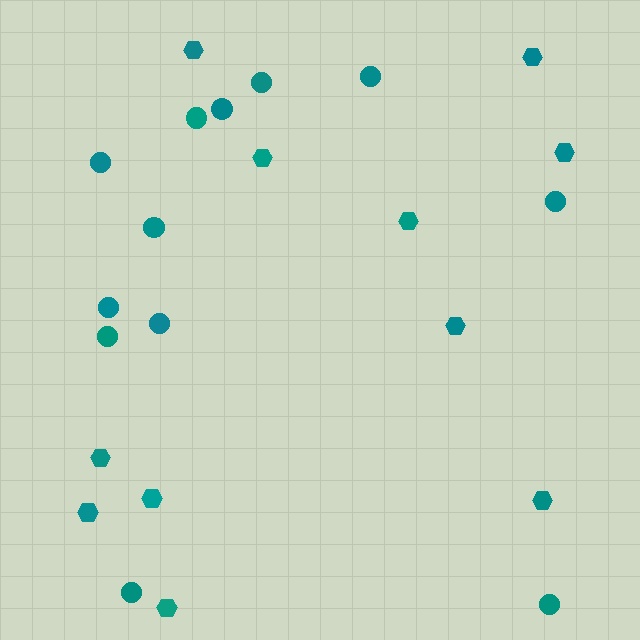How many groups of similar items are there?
There are 2 groups: one group of hexagons (11) and one group of circles (12).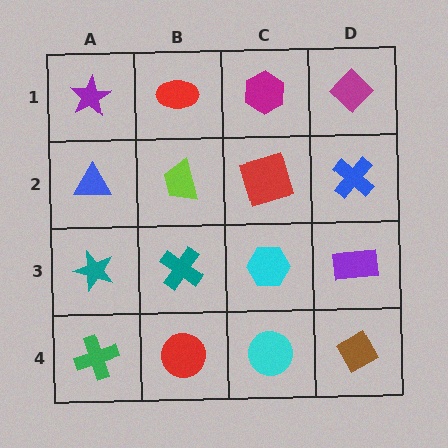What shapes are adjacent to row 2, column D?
A magenta diamond (row 1, column D), a purple rectangle (row 3, column D), a red square (row 2, column C).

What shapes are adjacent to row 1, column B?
A lime trapezoid (row 2, column B), a purple star (row 1, column A), a magenta hexagon (row 1, column C).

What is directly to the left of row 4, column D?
A cyan circle.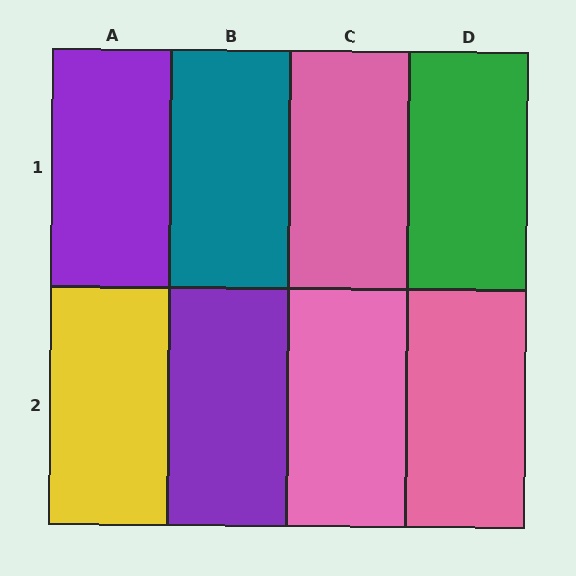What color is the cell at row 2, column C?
Pink.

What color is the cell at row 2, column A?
Yellow.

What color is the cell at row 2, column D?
Pink.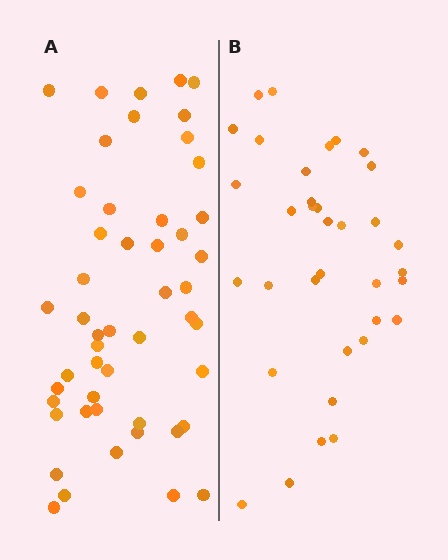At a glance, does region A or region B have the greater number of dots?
Region A (the left region) has more dots.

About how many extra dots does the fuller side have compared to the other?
Region A has approximately 15 more dots than region B.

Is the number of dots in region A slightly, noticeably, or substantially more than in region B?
Region A has noticeably more, but not dramatically so. The ratio is roughly 1.4 to 1.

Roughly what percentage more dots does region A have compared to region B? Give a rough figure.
About 45% more.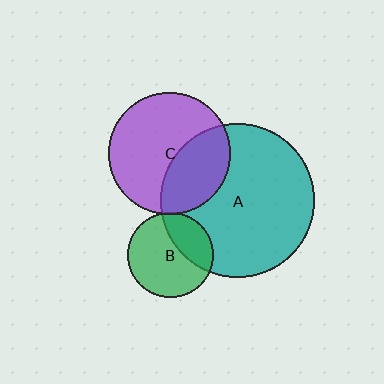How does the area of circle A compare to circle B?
Approximately 3.2 times.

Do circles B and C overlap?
Yes.